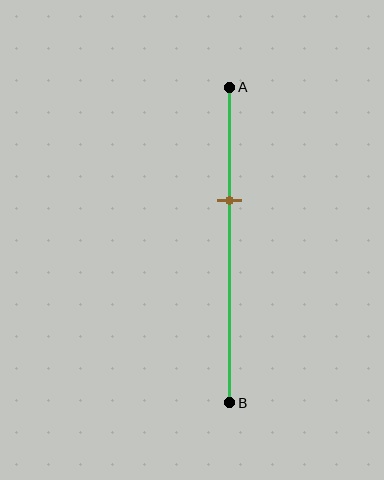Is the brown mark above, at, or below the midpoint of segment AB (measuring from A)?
The brown mark is above the midpoint of segment AB.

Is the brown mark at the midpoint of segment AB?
No, the mark is at about 35% from A, not at the 50% midpoint.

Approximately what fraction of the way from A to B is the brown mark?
The brown mark is approximately 35% of the way from A to B.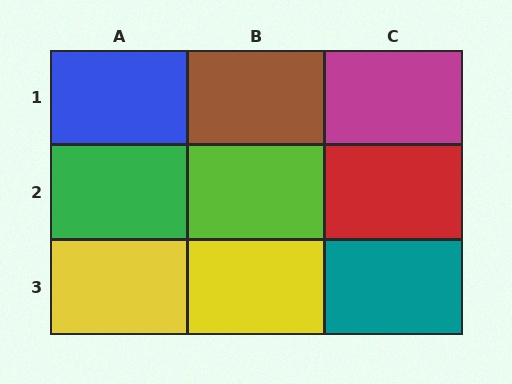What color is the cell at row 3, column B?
Yellow.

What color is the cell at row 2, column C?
Red.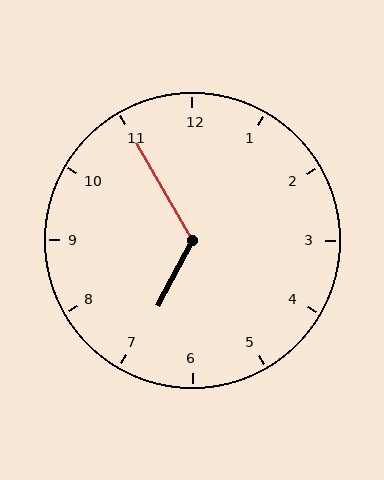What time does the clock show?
6:55.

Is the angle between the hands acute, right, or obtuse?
It is obtuse.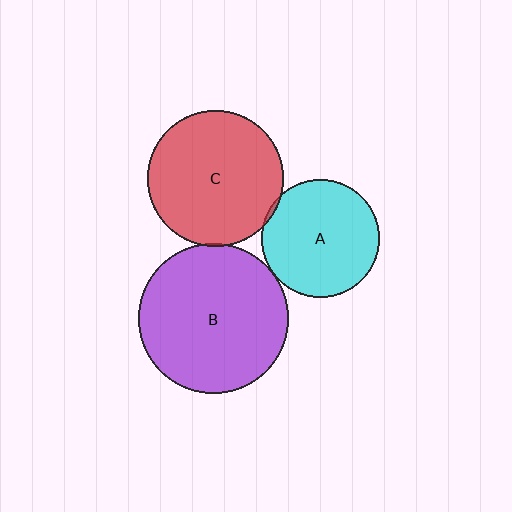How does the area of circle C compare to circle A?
Approximately 1.3 times.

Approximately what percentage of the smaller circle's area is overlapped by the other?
Approximately 5%.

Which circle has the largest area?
Circle B (purple).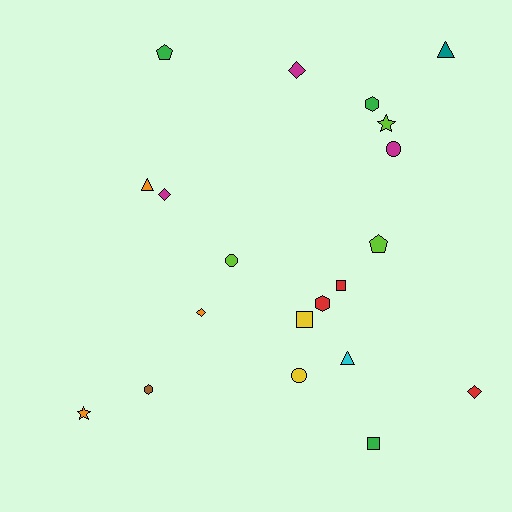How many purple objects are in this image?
There are no purple objects.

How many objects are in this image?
There are 20 objects.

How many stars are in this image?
There are 2 stars.